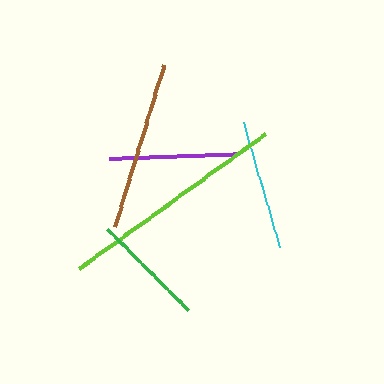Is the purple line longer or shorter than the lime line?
The lime line is longer than the purple line.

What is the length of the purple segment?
The purple segment is approximately 128 pixels long.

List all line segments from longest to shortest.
From longest to shortest: lime, brown, cyan, purple, green.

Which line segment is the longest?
The lime line is the longest at approximately 230 pixels.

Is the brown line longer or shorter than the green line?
The brown line is longer than the green line.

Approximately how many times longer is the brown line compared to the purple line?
The brown line is approximately 1.3 times the length of the purple line.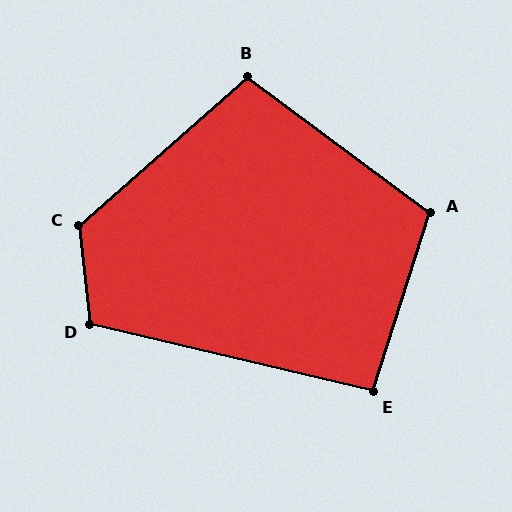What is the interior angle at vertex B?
Approximately 102 degrees (obtuse).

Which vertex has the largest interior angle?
C, at approximately 125 degrees.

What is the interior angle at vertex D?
Approximately 110 degrees (obtuse).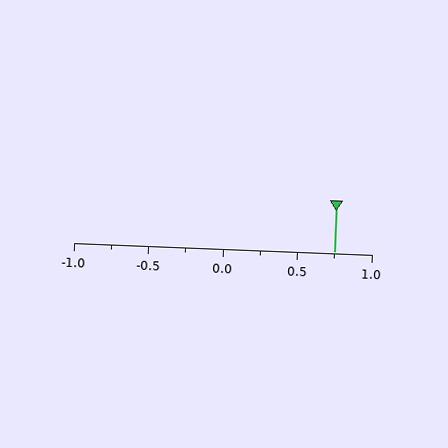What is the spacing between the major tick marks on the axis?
The major ticks are spaced 0.5 apart.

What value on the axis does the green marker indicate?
The marker indicates approximately 0.75.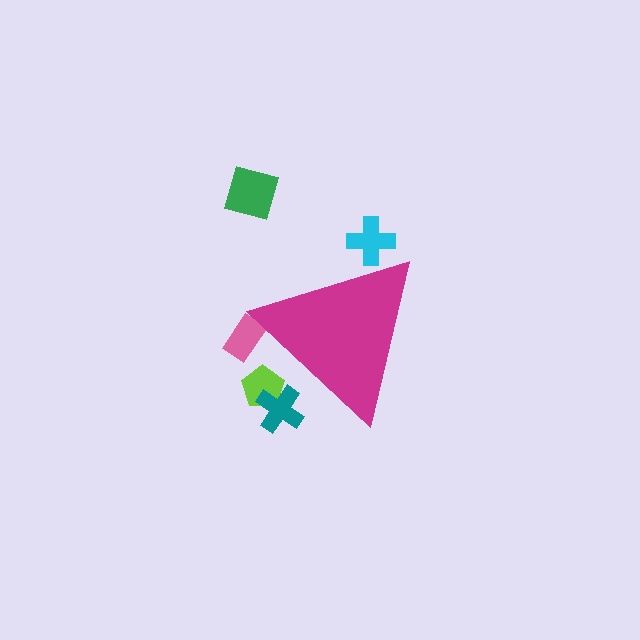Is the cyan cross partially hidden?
Yes, the cyan cross is partially hidden behind the magenta triangle.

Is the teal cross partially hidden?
Yes, the teal cross is partially hidden behind the magenta triangle.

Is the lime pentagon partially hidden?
Yes, the lime pentagon is partially hidden behind the magenta triangle.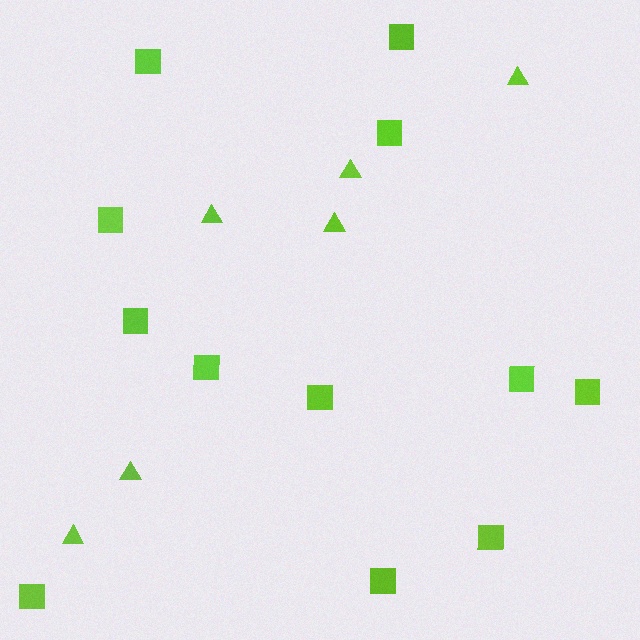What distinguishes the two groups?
There are 2 groups: one group of triangles (6) and one group of squares (12).